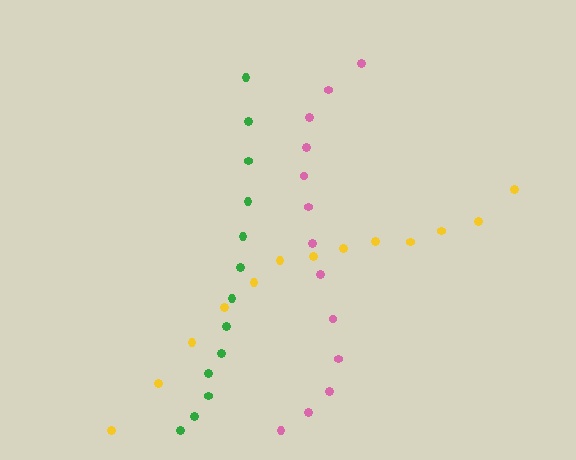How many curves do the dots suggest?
There are 3 distinct paths.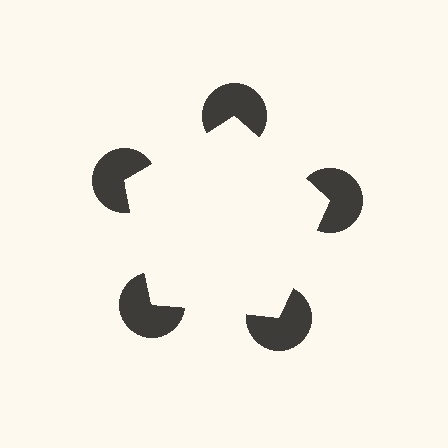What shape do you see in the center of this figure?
An illusory pentagon — its edges are inferred from the aligned wedge cuts in the pac-man discs, not physically drawn.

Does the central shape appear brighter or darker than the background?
It typically appears slightly brighter than the background, even though no actual brightness change is drawn.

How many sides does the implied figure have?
5 sides.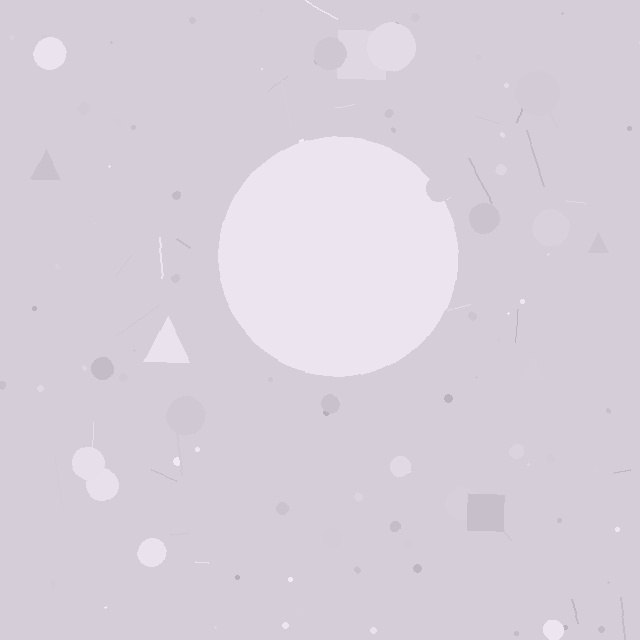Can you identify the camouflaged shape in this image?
The camouflaged shape is a circle.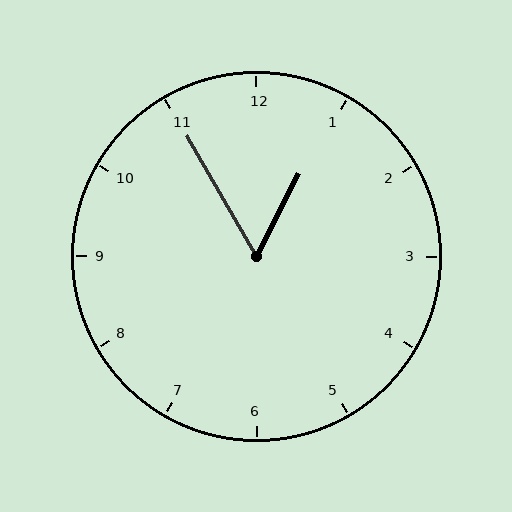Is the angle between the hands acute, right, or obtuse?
It is acute.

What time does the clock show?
12:55.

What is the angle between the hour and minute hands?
Approximately 58 degrees.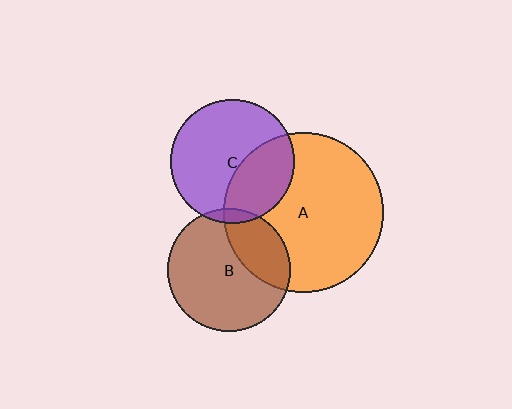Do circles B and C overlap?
Yes.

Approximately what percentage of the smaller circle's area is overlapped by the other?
Approximately 5%.